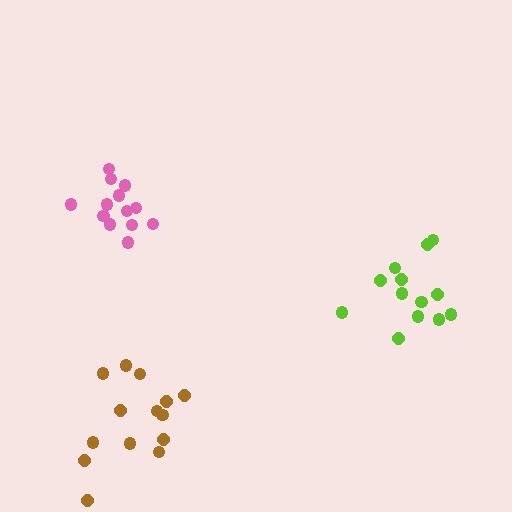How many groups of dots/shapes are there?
There are 3 groups.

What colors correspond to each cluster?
The clusters are colored: brown, pink, lime.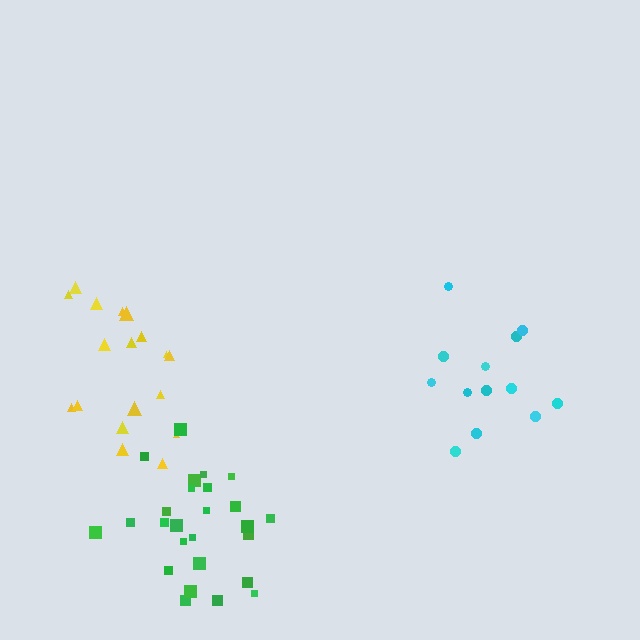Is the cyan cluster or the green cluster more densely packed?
Green.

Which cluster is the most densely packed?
Green.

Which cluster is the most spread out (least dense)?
Cyan.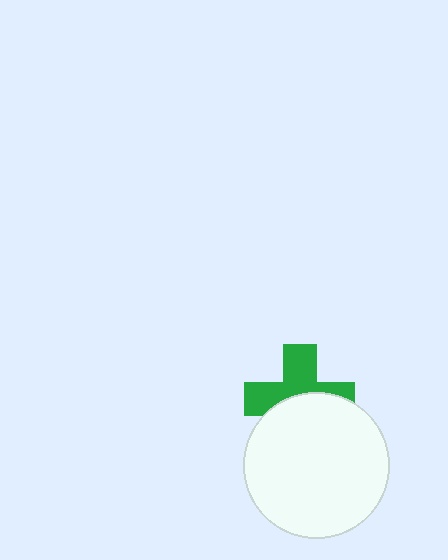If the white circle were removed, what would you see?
You would see the complete green cross.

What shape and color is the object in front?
The object in front is a white circle.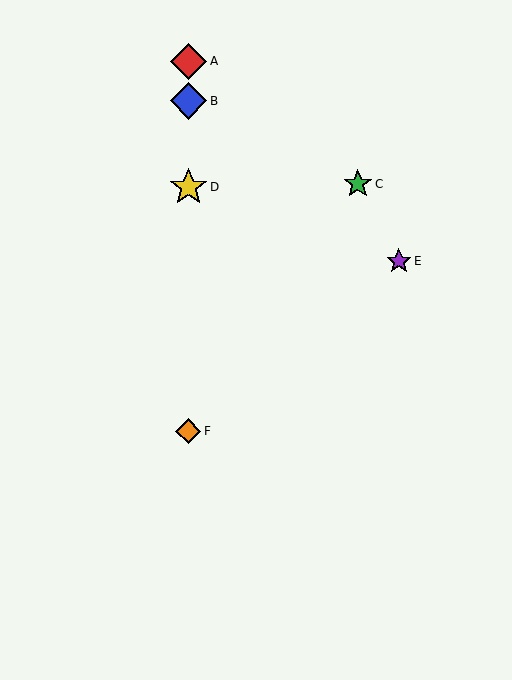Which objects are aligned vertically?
Objects A, B, D, F are aligned vertically.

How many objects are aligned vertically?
4 objects (A, B, D, F) are aligned vertically.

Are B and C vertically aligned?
No, B is at x≈188 and C is at x≈358.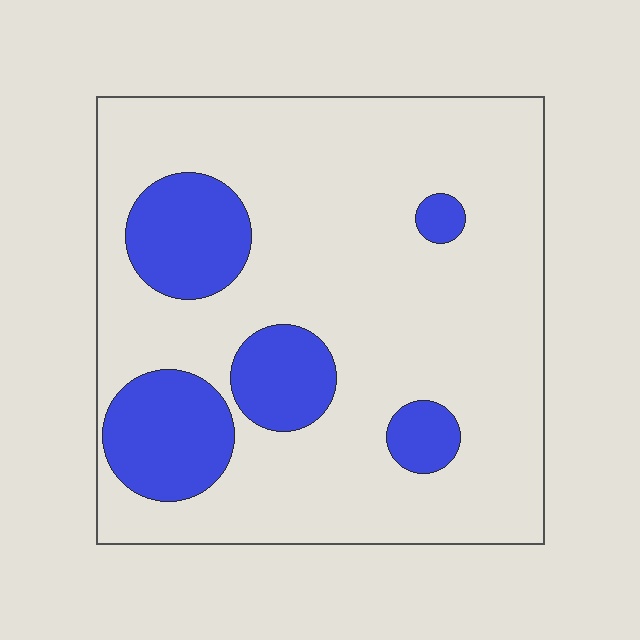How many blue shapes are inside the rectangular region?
5.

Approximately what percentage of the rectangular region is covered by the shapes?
Approximately 20%.